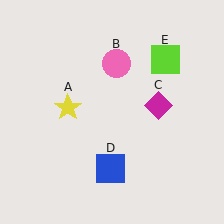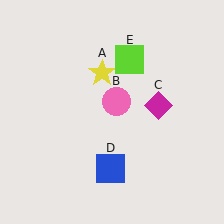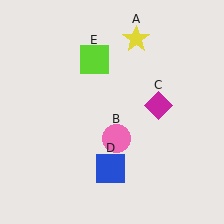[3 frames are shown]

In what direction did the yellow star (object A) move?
The yellow star (object A) moved up and to the right.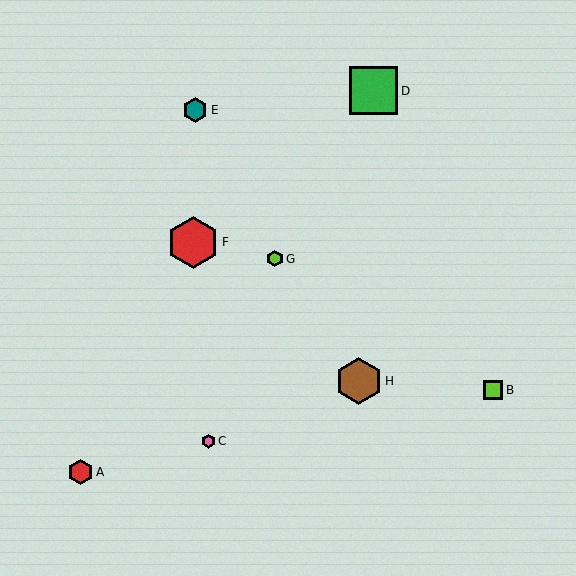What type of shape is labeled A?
Shape A is a red hexagon.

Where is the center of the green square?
The center of the green square is at (374, 91).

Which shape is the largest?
The red hexagon (labeled F) is the largest.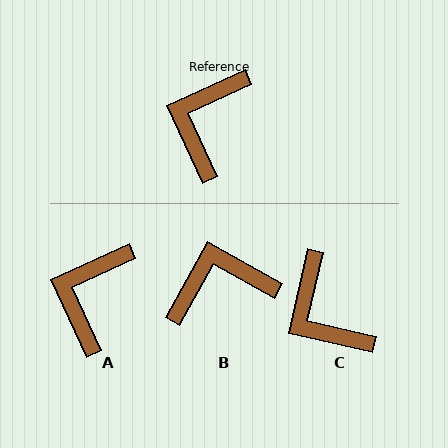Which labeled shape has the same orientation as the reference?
A.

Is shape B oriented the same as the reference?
No, it is off by about 54 degrees.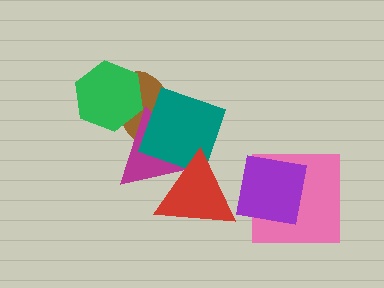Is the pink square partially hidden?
Yes, it is partially covered by another shape.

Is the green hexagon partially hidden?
Yes, it is partially covered by another shape.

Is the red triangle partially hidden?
No, no other shape covers it.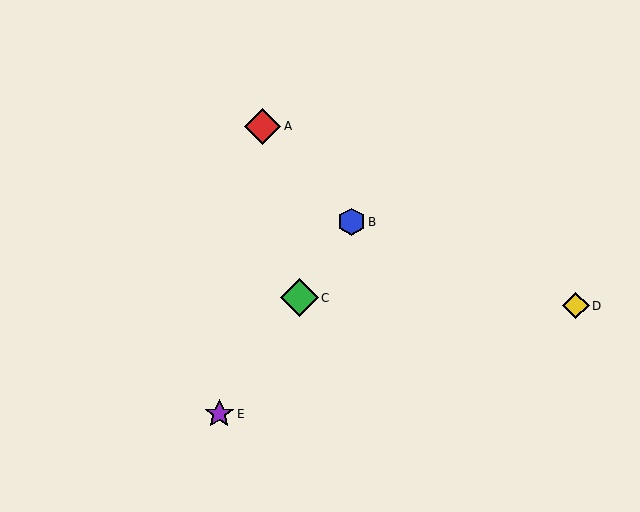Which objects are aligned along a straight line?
Objects B, C, E are aligned along a straight line.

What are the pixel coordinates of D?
Object D is at (576, 306).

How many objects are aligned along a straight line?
3 objects (B, C, E) are aligned along a straight line.